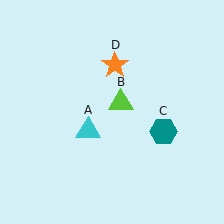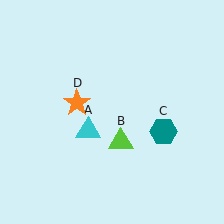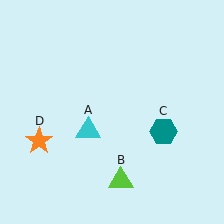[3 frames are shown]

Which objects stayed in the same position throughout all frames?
Cyan triangle (object A) and teal hexagon (object C) remained stationary.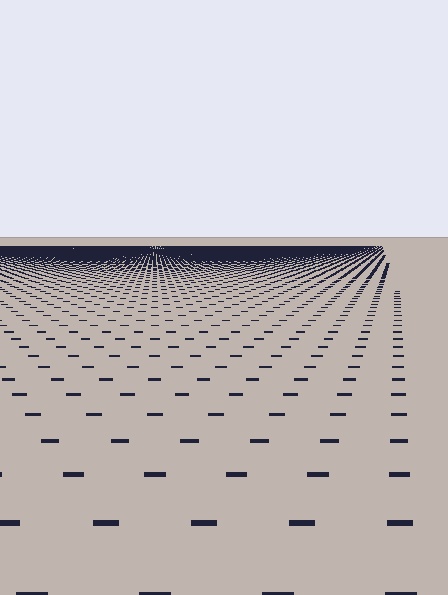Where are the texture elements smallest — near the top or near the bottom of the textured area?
Near the top.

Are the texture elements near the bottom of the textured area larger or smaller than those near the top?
Larger. Near the bottom, elements are closer to the viewer and appear at a bigger on-screen size.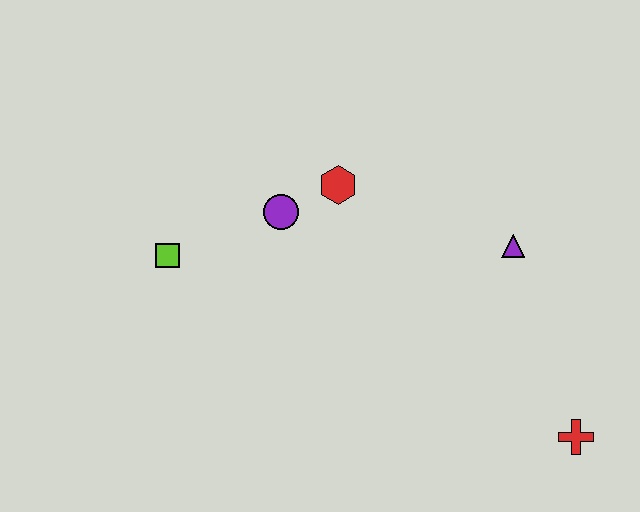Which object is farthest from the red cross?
The lime square is farthest from the red cross.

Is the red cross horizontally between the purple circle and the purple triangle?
No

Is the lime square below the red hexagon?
Yes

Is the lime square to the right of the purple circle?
No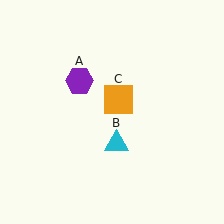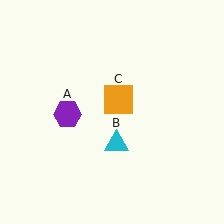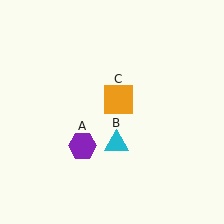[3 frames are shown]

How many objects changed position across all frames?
1 object changed position: purple hexagon (object A).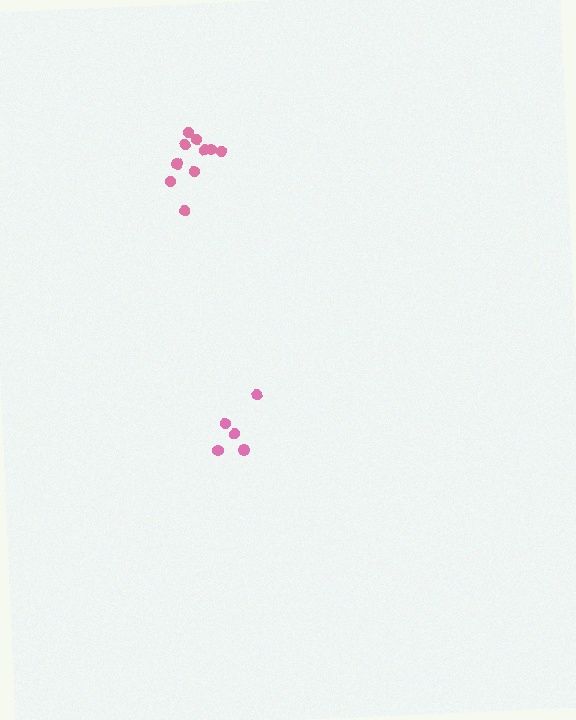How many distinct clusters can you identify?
There are 2 distinct clusters.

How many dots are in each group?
Group 1: 5 dots, Group 2: 10 dots (15 total).